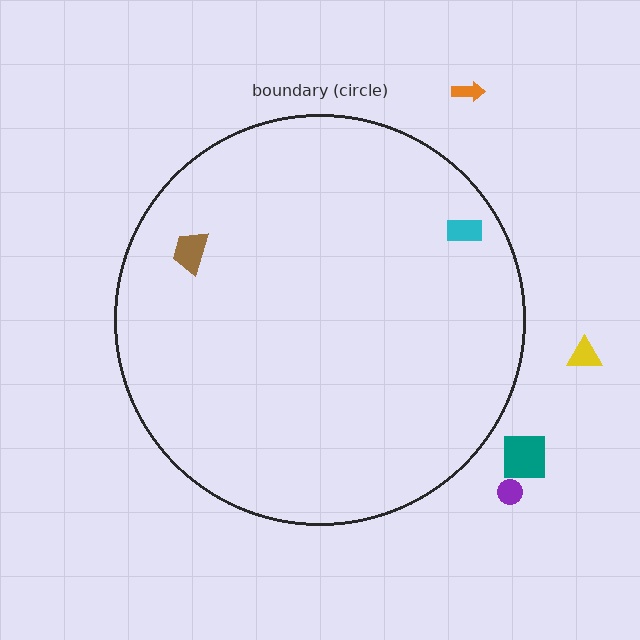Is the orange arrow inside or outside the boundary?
Outside.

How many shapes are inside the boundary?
2 inside, 4 outside.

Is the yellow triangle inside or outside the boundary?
Outside.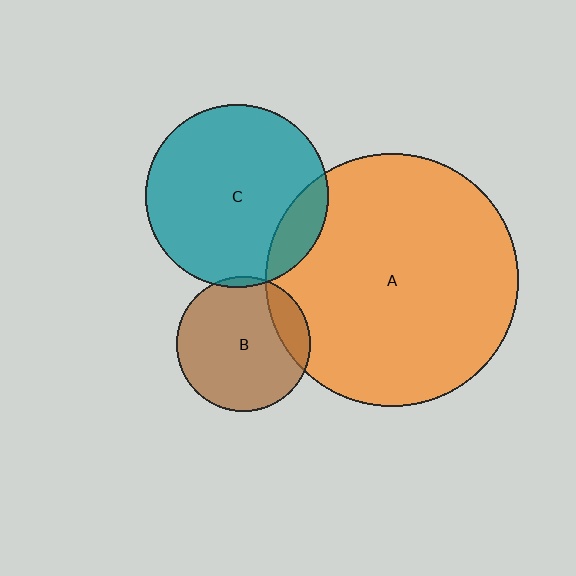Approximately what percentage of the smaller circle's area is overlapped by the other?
Approximately 5%.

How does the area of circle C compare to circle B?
Approximately 1.9 times.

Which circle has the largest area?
Circle A (orange).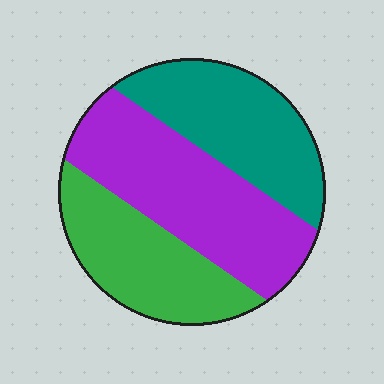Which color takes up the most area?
Purple, at roughly 40%.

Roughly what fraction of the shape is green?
Green covers roughly 30% of the shape.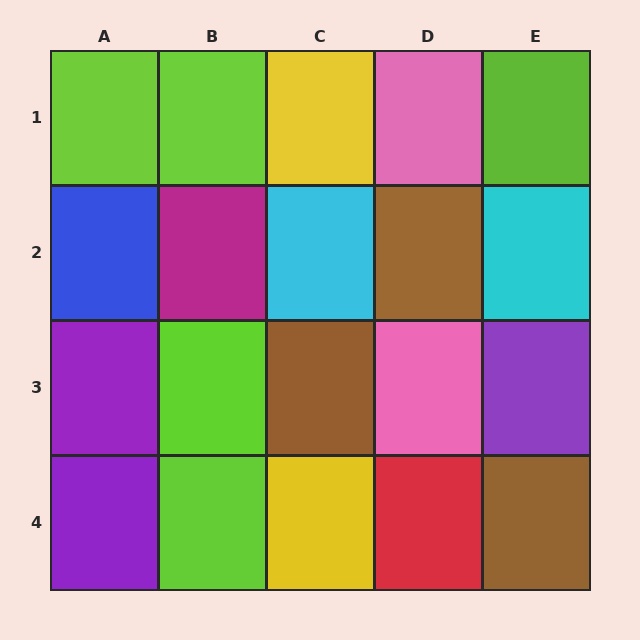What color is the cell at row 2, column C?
Cyan.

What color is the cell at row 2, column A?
Blue.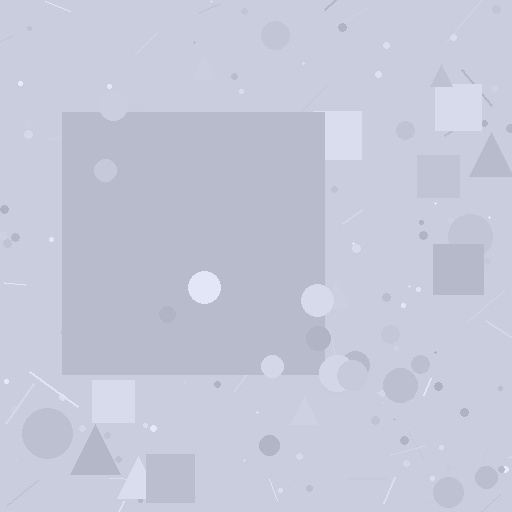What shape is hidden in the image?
A square is hidden in the image.